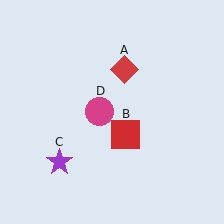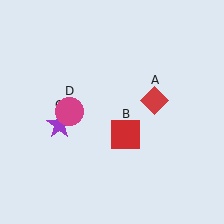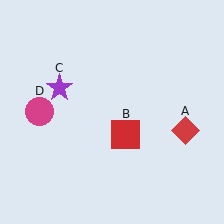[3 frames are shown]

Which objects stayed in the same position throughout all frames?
Red square (object B) remained stationary.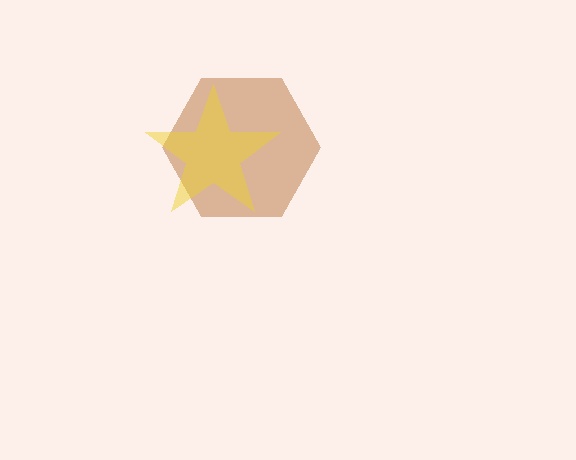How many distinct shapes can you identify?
There are 2 distinct shapes: a brown hexagon, a yellow star.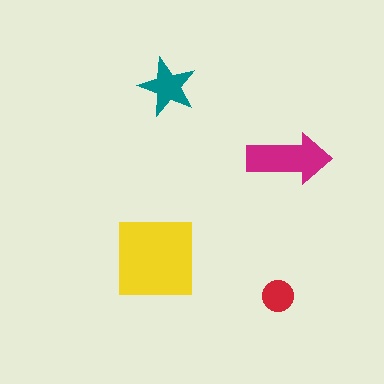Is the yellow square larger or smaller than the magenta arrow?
Larger.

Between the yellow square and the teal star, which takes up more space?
The yellow square.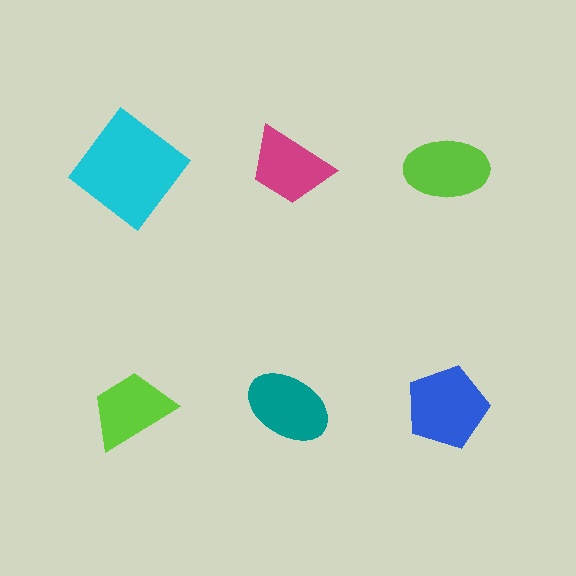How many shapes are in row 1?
3 shapes.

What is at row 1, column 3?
A lime ellipse.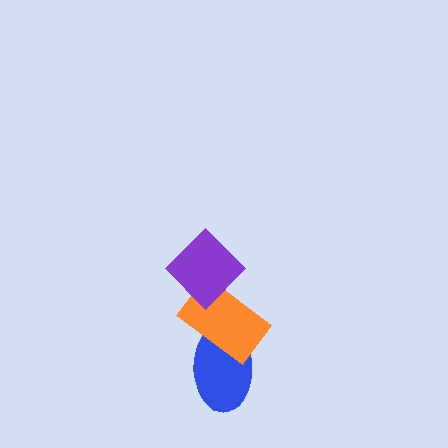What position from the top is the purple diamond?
The purple diamond is 1st from the top.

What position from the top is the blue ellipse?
The blue ellipse is 3rd from the top.